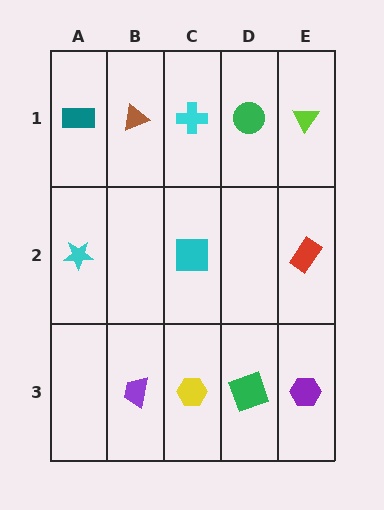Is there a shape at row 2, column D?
No, that cell is empty.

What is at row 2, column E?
A red rectangle.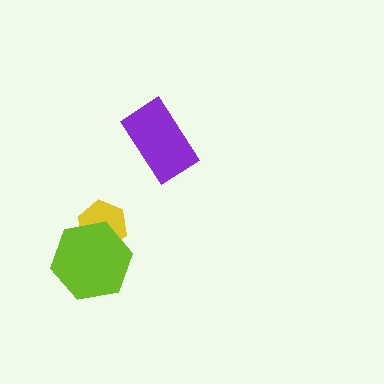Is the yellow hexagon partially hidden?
Yes, it is partially covered by another shape.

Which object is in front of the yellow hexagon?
The lime hexagon is in front of the yellow hexagon.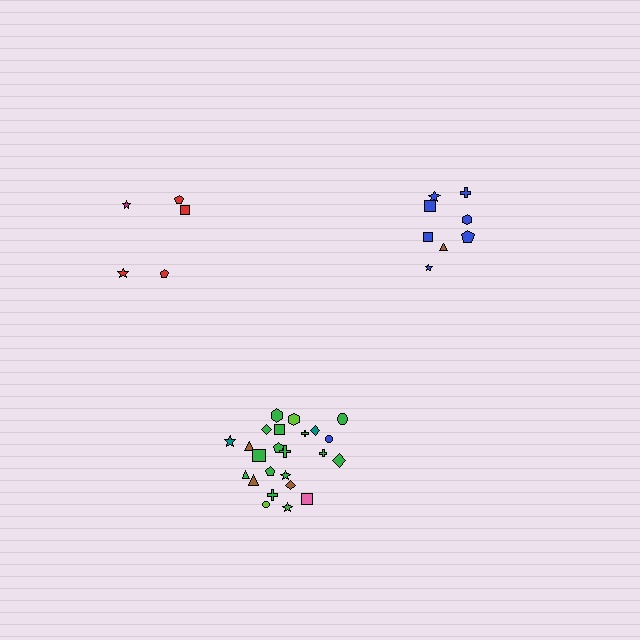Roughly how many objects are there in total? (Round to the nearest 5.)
Roughly 40 objects in total.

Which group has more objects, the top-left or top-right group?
The top-right group.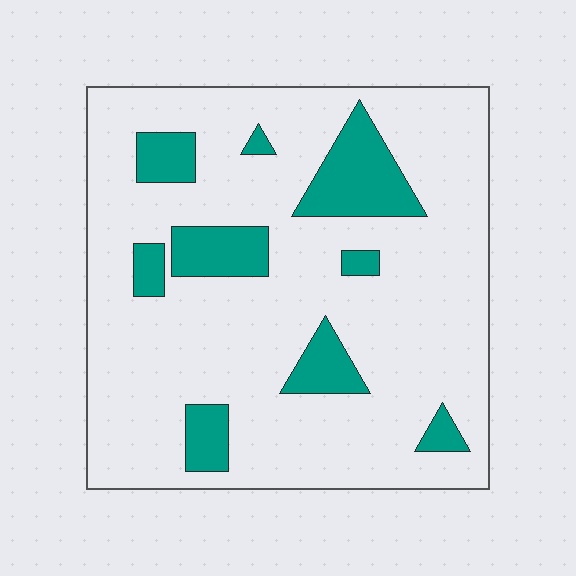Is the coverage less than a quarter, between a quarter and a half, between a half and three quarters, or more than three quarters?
Less than a quarter.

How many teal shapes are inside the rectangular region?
9.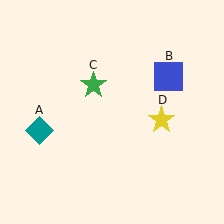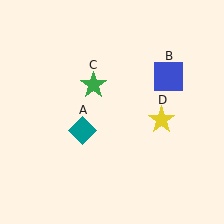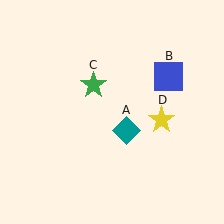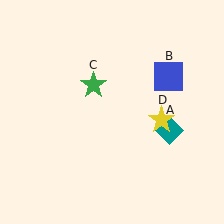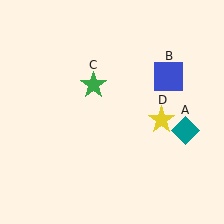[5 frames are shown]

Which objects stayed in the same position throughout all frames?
Blue square (object B) and green star (object C) and yellow star (object D) remained stationary.